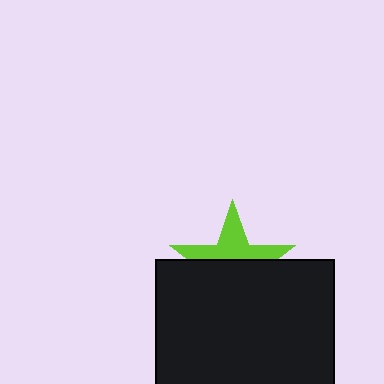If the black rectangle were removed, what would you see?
You would see the complete lime star.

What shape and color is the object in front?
The object in front is a black rectangle.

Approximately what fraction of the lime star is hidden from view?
Roughly 56% of the lime star is hidden behind the black rectangle.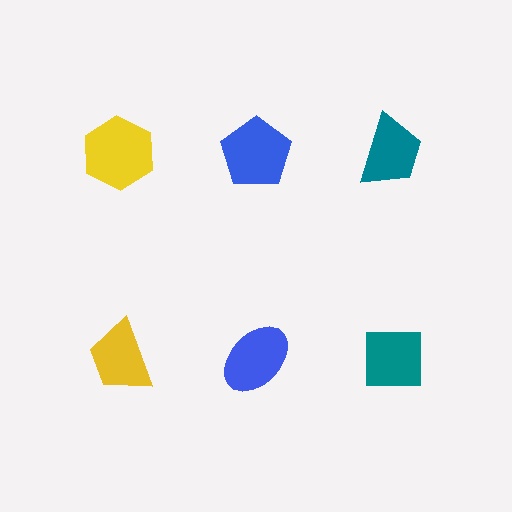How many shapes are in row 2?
3 shapes.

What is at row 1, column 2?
A blue pentagon.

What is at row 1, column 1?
A yellow hexagon.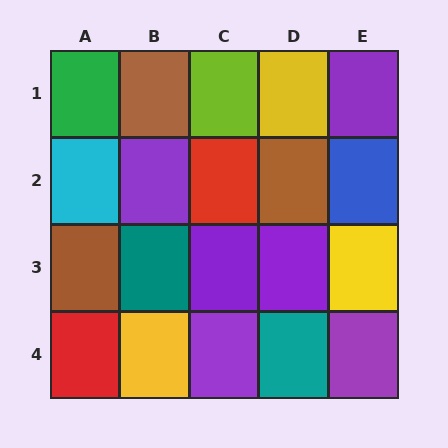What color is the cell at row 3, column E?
Yellow.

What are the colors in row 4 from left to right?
Red, yellow, purple, teal, purple.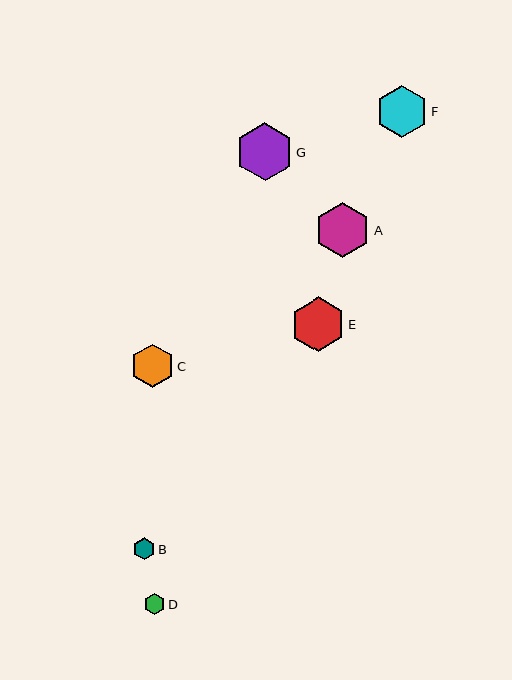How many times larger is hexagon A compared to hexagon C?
Hexagon A is approximately 1.3 times the size of hexagon C.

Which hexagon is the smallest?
Hexagon D is the smallest with a size of approximately 21 pixels.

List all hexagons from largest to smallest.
From largest to smallest: G, A, E, F, C, B, D.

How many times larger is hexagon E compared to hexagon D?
Hexagon E is approximately 2.5 times the size of hexagon D.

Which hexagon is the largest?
Hexagon G is the largest with a size of approximately 58 pixels.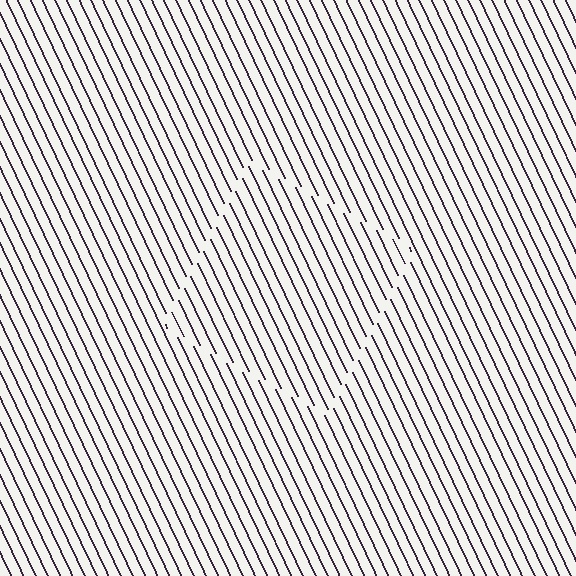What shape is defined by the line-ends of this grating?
An illusory square. The interior of the shape contains the same grating, shifted by half a period — the contour is defined by the phase discontinuity where line-ends from the inner and outer gratings abut.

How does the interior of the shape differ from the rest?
The interior of the shape contains the same grating, shifted by half a period — the contour is defined by the phase discontinuity where line-ends from the inner and outer gratings abut.